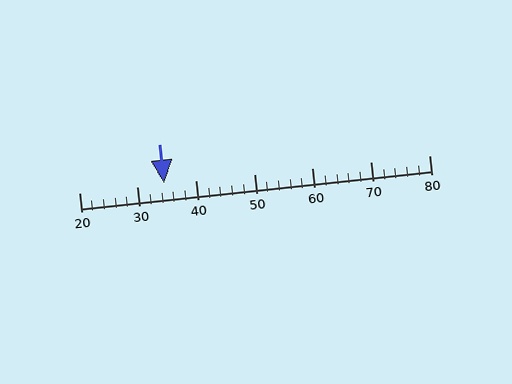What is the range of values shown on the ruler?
The ruler shows values from 20 to 80.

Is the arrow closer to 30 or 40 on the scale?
The arrow is closer to 30.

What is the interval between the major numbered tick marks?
The major tick marks are spaced 10 units apart.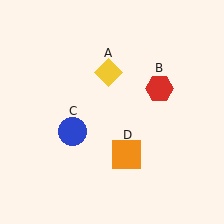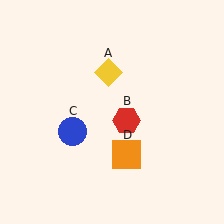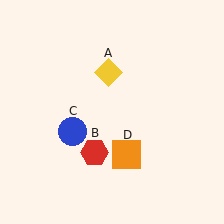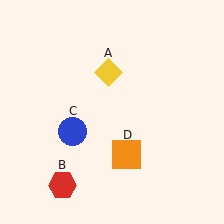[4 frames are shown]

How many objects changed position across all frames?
1 object changed position: red hexagon (object B).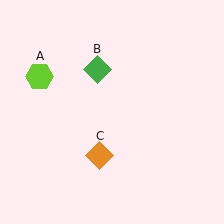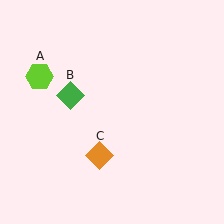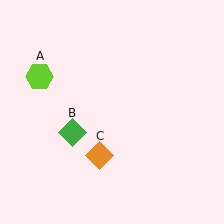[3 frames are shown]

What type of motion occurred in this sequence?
The green diamond (object B) rotated counterclockwise around the center of the scene.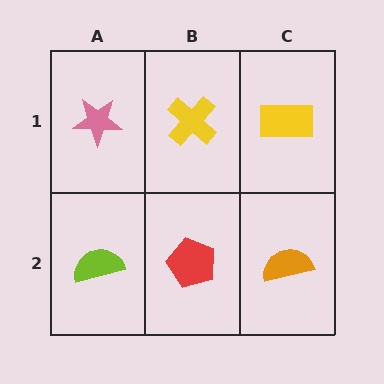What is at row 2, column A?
A lime semicircle.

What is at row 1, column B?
A yellow cross.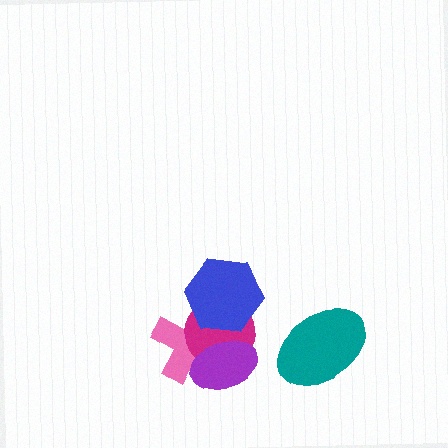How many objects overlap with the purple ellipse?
2 objects overlap with the purple ellipse.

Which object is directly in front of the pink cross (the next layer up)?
The magenta circle is directly in front of the pink cross.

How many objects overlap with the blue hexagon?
2 objects overlap with the blue hexagon.